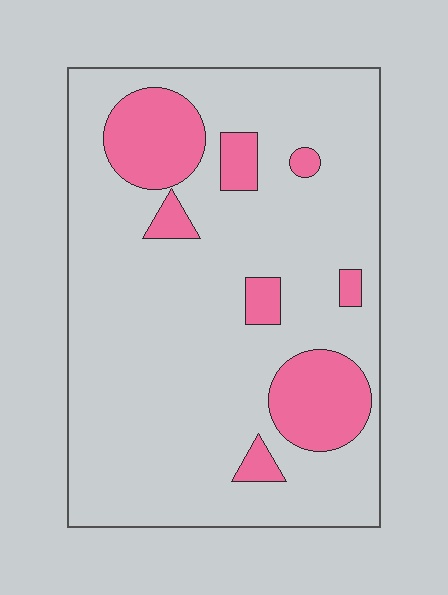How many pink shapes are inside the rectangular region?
8.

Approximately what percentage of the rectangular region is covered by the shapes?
Approximately 15%.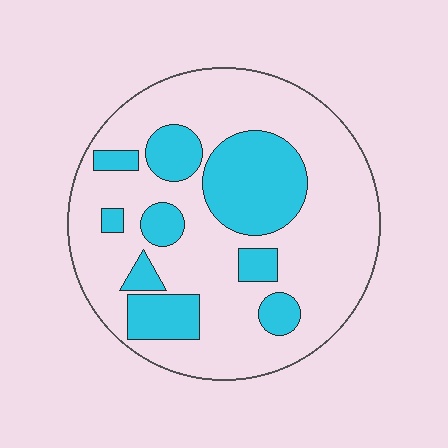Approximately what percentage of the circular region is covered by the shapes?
Approximately 30%.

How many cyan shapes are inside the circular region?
9.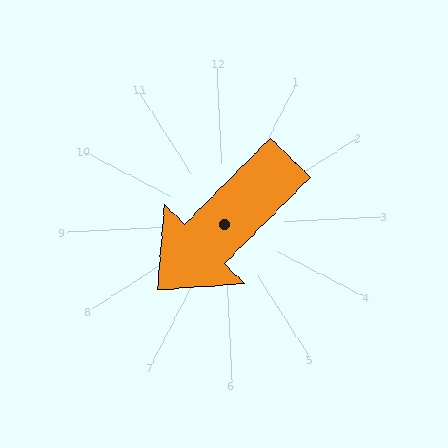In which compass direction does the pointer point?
Southwest.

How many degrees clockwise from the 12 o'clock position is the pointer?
Approximately 228 degrees.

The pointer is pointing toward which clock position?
Roughly 8 o'clock.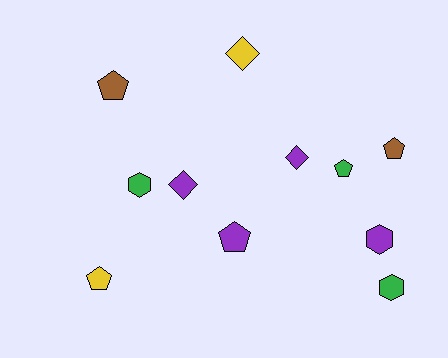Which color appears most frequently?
Purple, with 4 objects.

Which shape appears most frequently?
Pentagon, with 5 objects.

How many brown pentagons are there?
There are 2 brown pentagons.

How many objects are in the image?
There are 11 objects.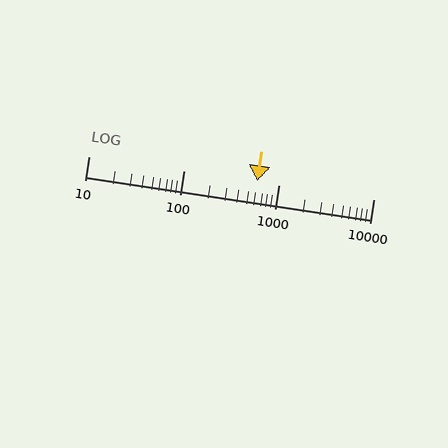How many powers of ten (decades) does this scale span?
The scale spans 3 decades, from 10 to 10000.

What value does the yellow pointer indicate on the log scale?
The pointer indicates approximately 600.